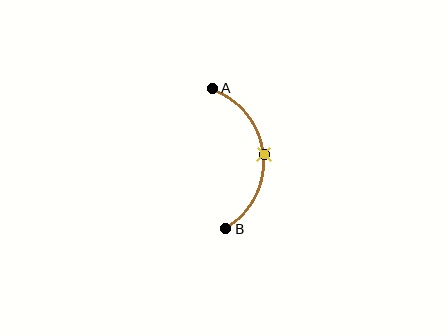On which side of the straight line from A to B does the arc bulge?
The arc bulges to the right of the straight line connecting A and B.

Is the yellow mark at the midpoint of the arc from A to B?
Yes. The yellow mark lies on the arc at equal arc-length from both A and B — it is the arc midpoint.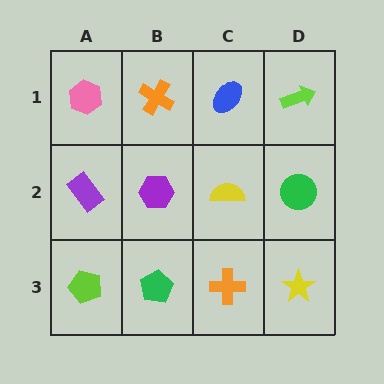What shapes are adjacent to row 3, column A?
A purple rectangle (row 2, column A), a green pentagon (row 3, column B).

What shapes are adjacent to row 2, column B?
An orange cross (row 1, column B), a green pentagon (row 3, column B), a purple rectangle (row 2, column A), a yellow semicircle (row 2, column C).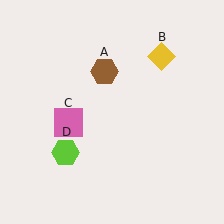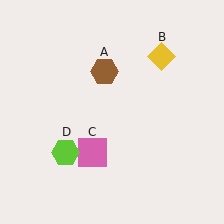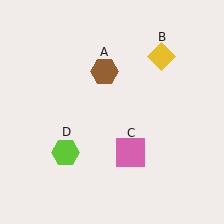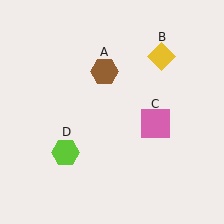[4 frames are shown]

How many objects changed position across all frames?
1 object changed position: pink square (object C).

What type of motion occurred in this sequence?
The pink square (object C) rotated counterclockwise around the center of the scene.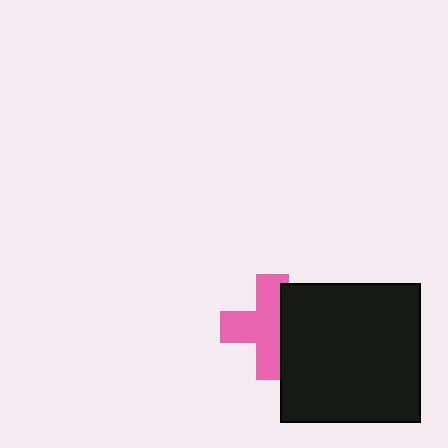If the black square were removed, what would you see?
You would see the complete pink cross.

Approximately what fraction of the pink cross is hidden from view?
Roughly 36% of the pink cross is hidden behind the black square.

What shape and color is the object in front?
The object in front is a black square.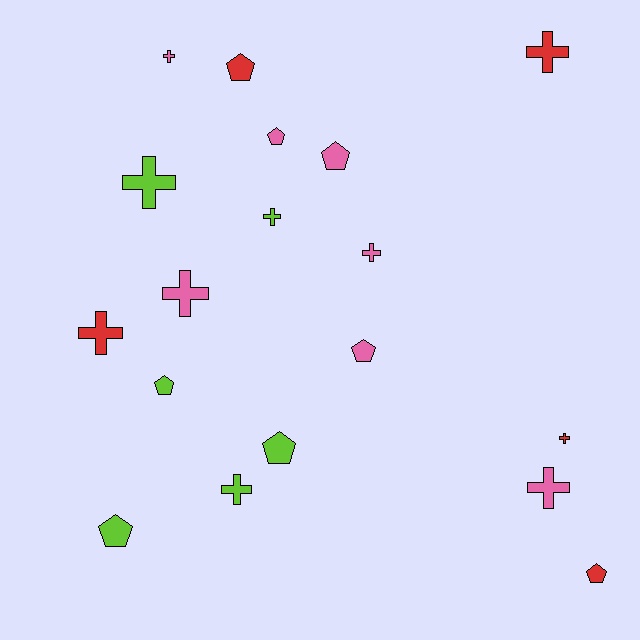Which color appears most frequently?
Pink, with 7 objects.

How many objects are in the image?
There are 18 objects.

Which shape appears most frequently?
Cross, with 10 objects.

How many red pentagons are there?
There are 2 red pentagons.